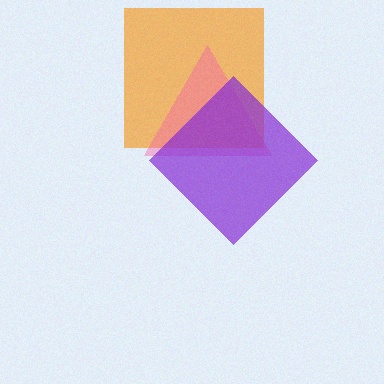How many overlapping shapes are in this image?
There are 3 overlapping shapes in the image.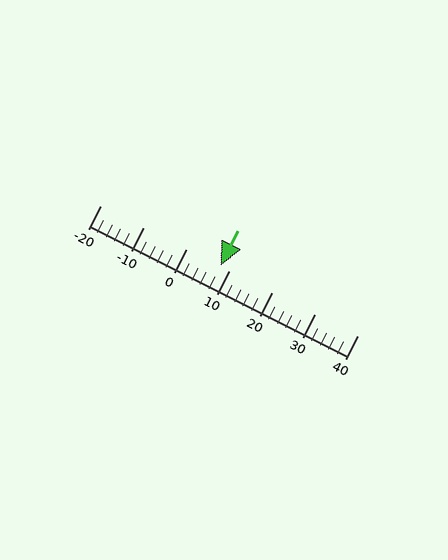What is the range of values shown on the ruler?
The ruler shows values from -20 to 40.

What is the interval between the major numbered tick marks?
The major tick marks are spaced 10 units apart.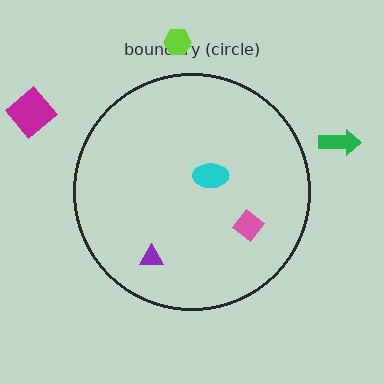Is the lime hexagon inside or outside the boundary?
Outside.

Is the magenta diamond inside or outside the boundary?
Outside.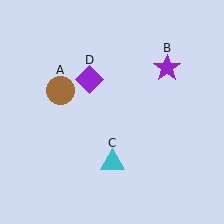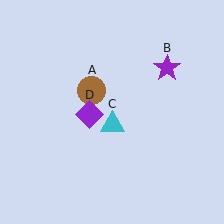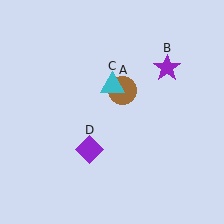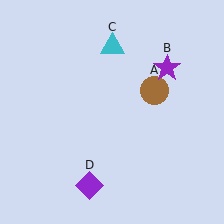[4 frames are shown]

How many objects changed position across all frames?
3 objects changed position: brown circle (object A), cyan triangle (object C), purple diamond (object D).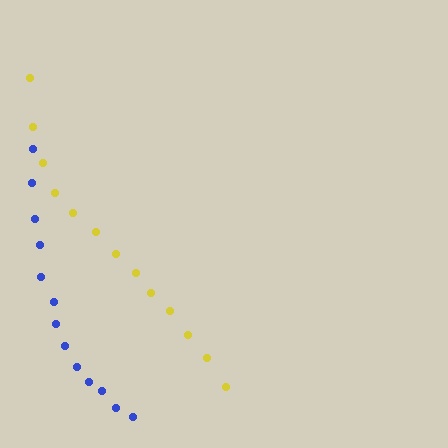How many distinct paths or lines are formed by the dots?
There are 2 distinct paths.